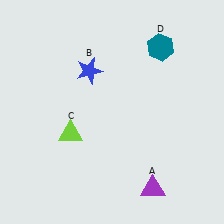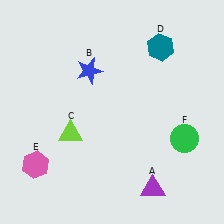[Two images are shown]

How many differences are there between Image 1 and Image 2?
There are 2 differences between the two images.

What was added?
A pink hexagon (E), a green circle (F) were added in Image 2.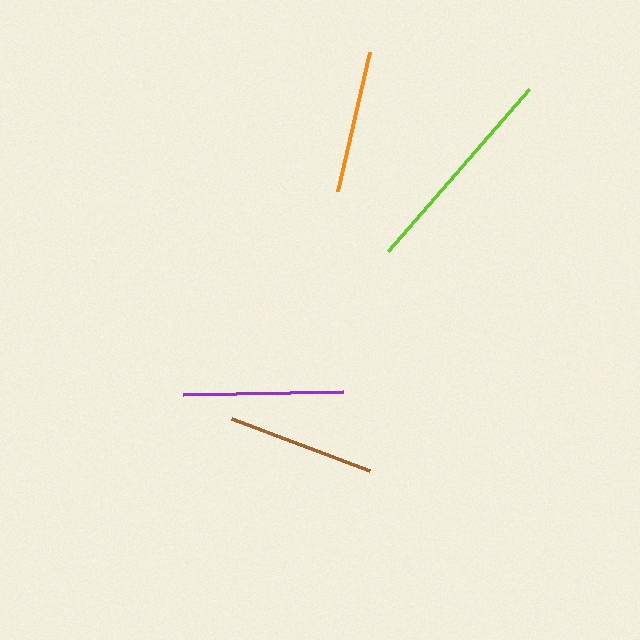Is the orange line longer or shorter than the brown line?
The brown line is longer than the orange line.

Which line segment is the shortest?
The orange line is the shortest at approximately 142 pixels.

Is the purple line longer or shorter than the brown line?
The purple line is longer than the brown line.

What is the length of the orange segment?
The orange segment is approximately 142 pixels long.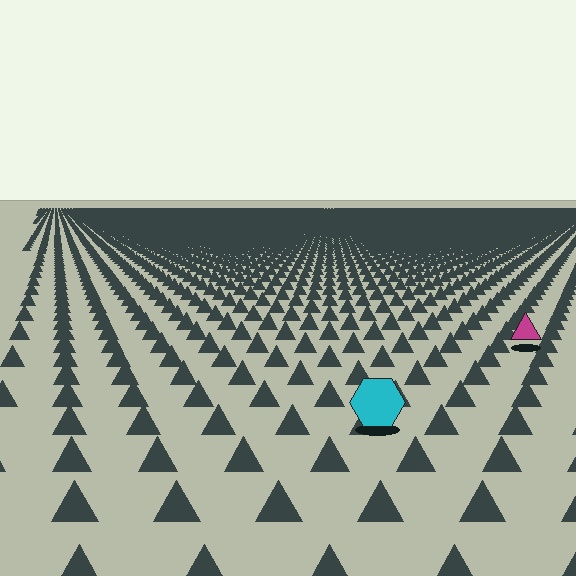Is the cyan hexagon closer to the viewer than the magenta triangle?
Yes. The cyan hexagon is closer — you can tell from the texture gradient: the ground texture is coarser near it.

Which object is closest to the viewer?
The cyan hexagon is closest. The texture marks near it are larger and more spread out.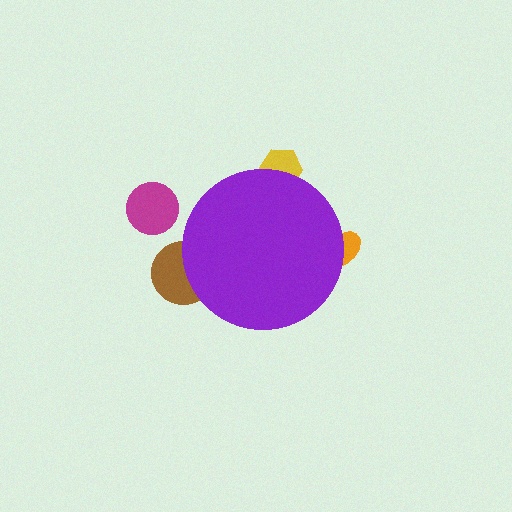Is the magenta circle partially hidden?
No, the magenta circle is fully visible.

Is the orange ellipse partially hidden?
Yes, the orange ellipse is partially hidden behind the purple circle.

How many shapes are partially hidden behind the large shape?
3 shapes are partially hidden.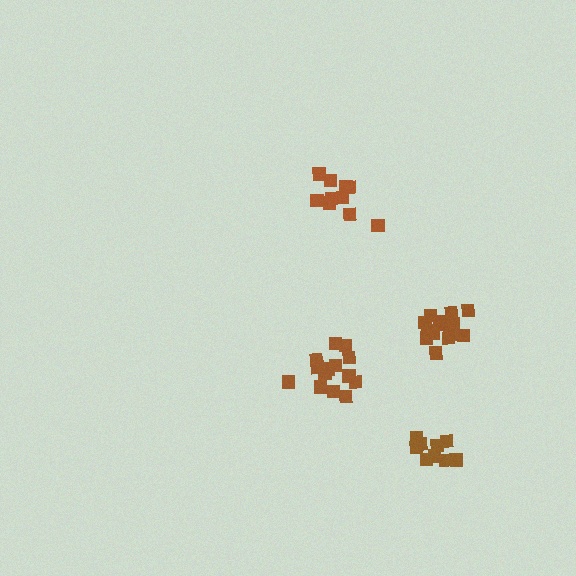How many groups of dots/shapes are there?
There are 4 groups.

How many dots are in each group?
Group 1: 15 dots, Group 2: 10 dots, Group 3: 10 dots, Group 4: 14 dots (49 total).